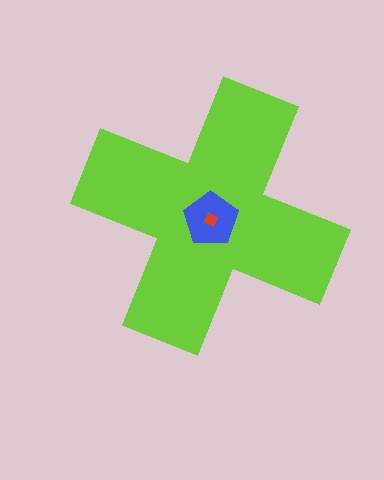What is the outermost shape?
The lime cross.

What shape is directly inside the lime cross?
The blue pentagon.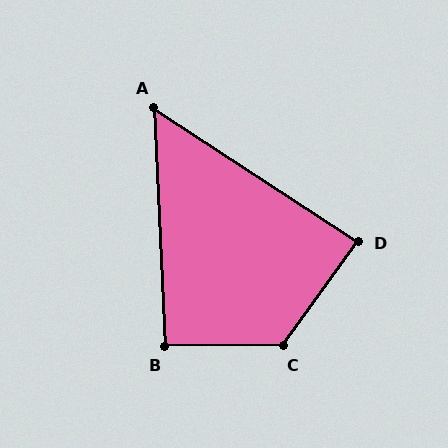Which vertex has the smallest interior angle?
A, at approximately 54 degrees.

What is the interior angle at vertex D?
Approximately 87 degrees (approximately right).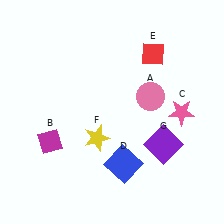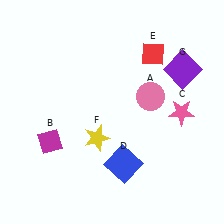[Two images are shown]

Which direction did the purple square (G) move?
The purple square (G) moved up.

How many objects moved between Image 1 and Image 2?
1 object moved between the two images.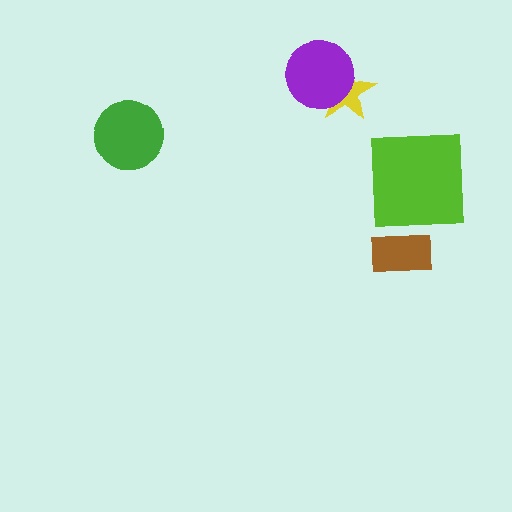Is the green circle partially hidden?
No, no other shape covers it.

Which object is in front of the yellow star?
The purple circle is in front of the yellow star.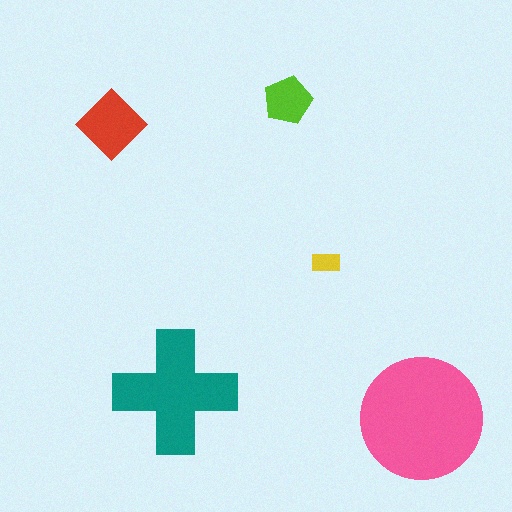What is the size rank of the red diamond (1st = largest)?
3rd.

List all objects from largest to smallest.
The pink circle, the teal cross, the red diamond, the lime pentagon, the yellow rectangle.